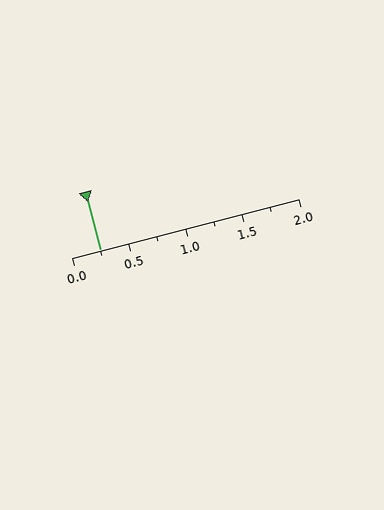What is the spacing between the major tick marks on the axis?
The major ticks are spaced 0.5 apart.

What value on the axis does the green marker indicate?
The marker indicates approximately 0.25.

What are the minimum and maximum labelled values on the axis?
The axis runs from 0.0 to 2.0.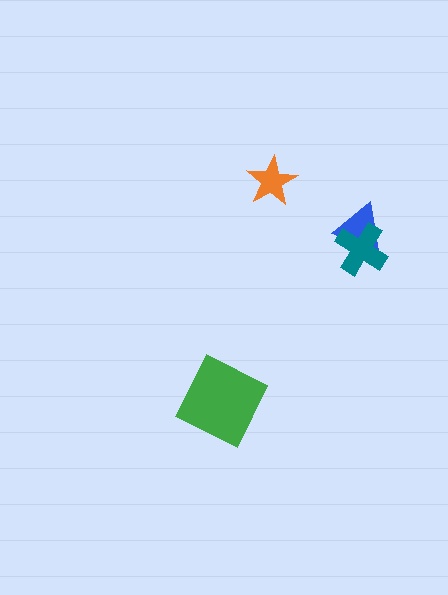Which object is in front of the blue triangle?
The teal cross is in front of the blue triangle.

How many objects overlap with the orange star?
0 objects overlap with the orange star.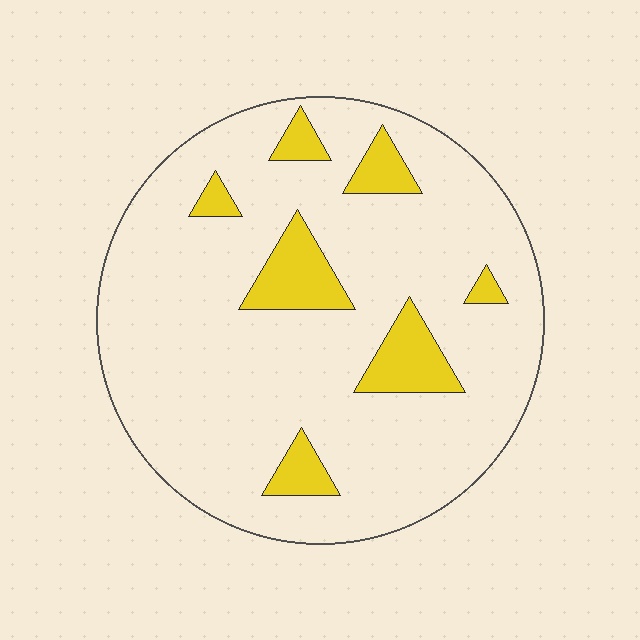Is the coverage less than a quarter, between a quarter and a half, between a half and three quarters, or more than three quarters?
Less than a quarter.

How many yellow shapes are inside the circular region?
7.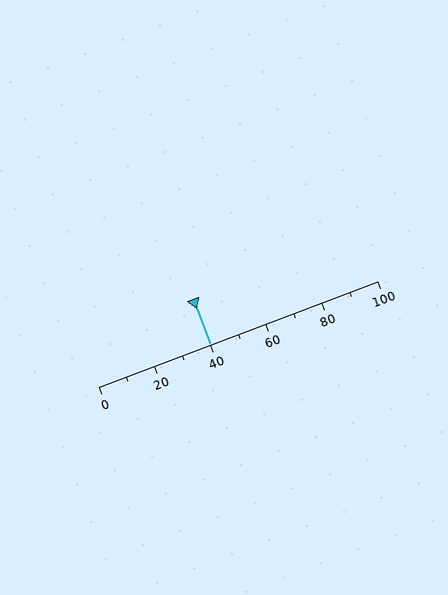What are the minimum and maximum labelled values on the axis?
The axis runs from 0 to 100.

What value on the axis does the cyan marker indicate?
The marker indicates approximately 40.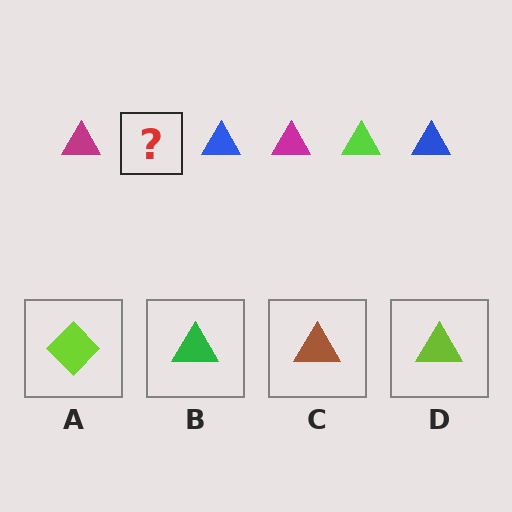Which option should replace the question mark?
Option D.